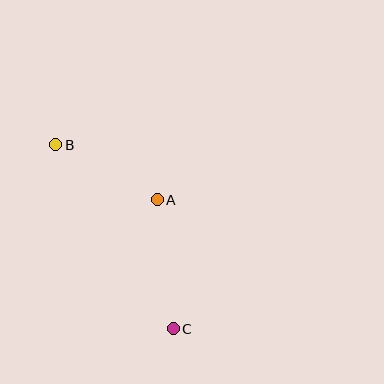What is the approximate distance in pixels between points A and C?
The distance between A and C is approximately 130 pixels.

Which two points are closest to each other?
Points A and B are closest to each other.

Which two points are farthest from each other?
Points B and C are farthest from each other.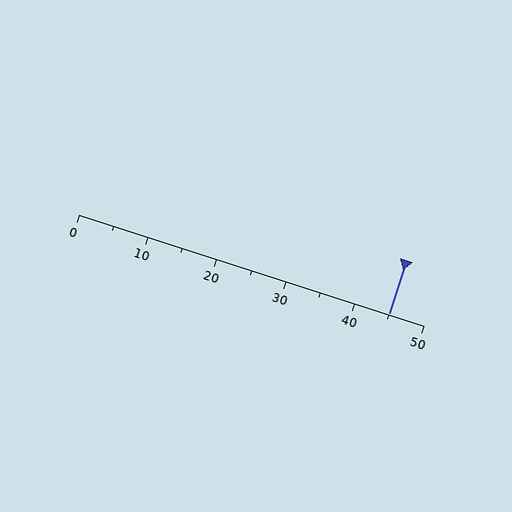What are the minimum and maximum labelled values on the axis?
The axis runs from 0 to 50.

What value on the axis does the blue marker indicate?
The marker indicates approximately 45.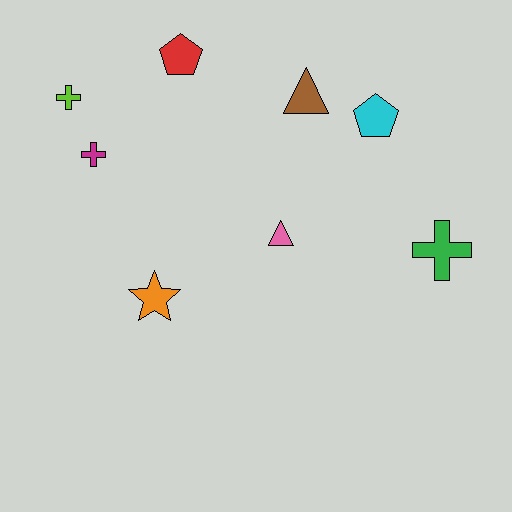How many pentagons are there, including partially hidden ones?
There are 2 pentagons.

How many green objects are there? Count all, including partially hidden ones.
There is 1 green object.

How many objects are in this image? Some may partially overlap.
There are 8 objects.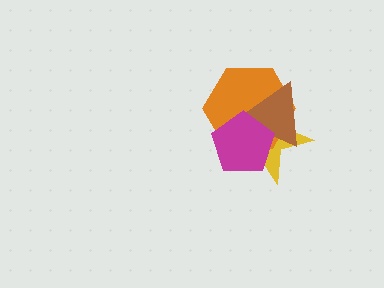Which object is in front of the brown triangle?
The magenta pentagon is in front of the brown triangle.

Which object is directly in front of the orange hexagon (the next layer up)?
The brown triangle is directly in front of the orange hexagon.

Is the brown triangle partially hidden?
Yes, it is partially covered by another shape.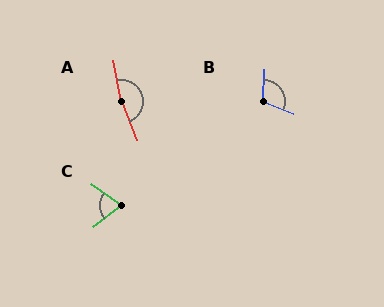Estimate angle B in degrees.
Approximately 110 degrees.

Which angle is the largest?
A, at approximately 168 degrees.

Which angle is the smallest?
C, at approximately 73 degrees.